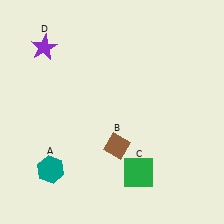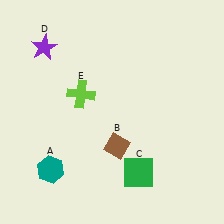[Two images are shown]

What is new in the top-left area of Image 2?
A lime cross (E) was added in the top-left area of Image 2.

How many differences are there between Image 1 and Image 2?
There is 1 difference between the two images.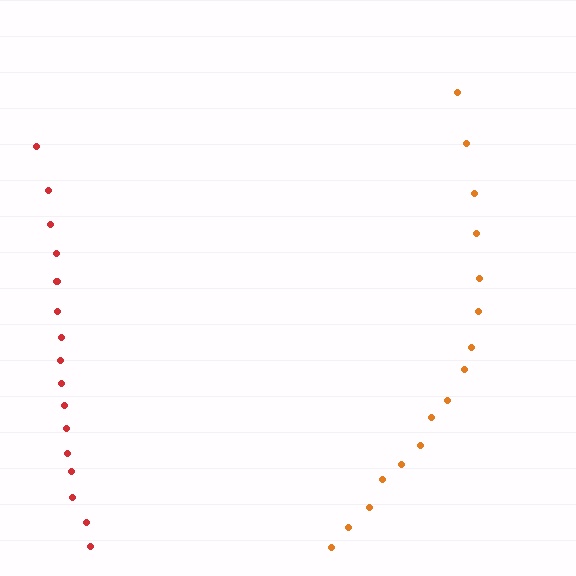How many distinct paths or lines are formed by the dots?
There are 2 distinct paths.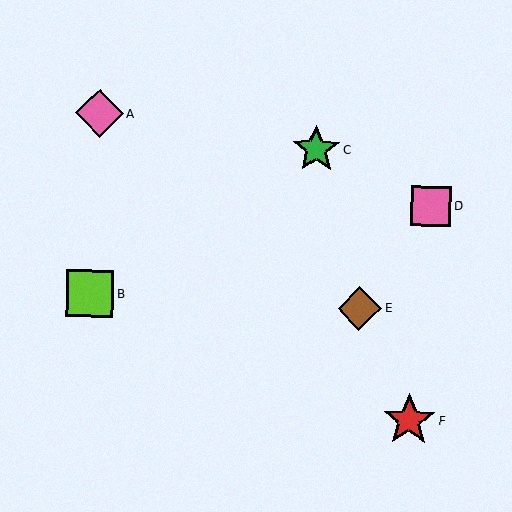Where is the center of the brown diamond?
The center of the brown diamond is at (359, 308).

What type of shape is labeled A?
Shape A is a pink diamond.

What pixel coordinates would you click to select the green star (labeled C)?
Click at (316, 149) to select the green star C.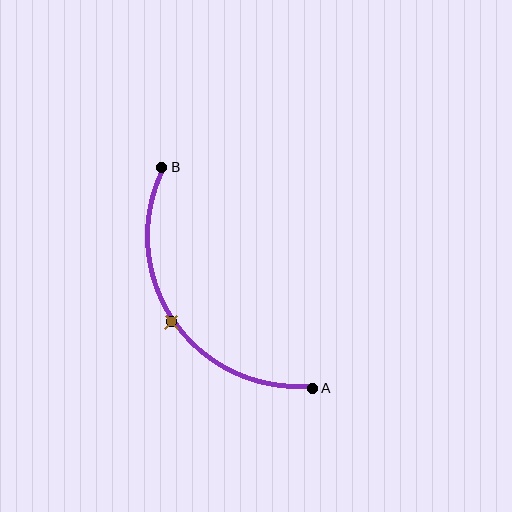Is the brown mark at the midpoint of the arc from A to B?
Yes. The brown mark lies on the arc at equal arc-length from both A and B — it is the arc midpoint.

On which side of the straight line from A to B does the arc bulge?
The arc bulges below and to the left of the straight line connecting A and B.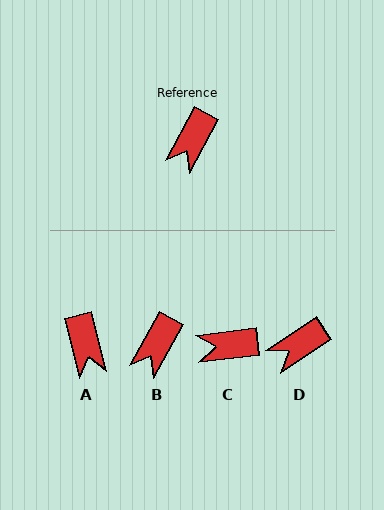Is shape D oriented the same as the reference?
No, it is off by about 28 degrees.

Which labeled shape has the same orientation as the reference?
B.